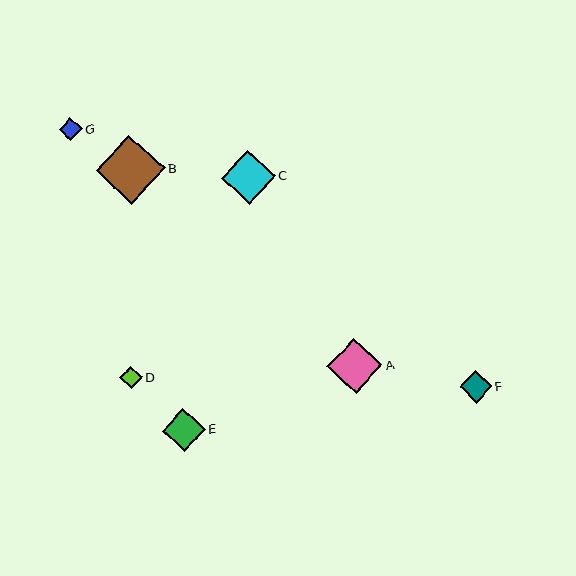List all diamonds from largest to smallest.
From largest to smallest: B, A, C, E, F, G, D.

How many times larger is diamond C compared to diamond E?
Diamond C is approximately 1.3 times the size of diamond E.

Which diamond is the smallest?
Diamond D is the smallest with a size of approximately 22 pixels.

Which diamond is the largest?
Diamond B is the largest with a size of approximately 69 pixels.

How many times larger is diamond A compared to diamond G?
Diamond A is approximately 2.4 times the size of diamond G.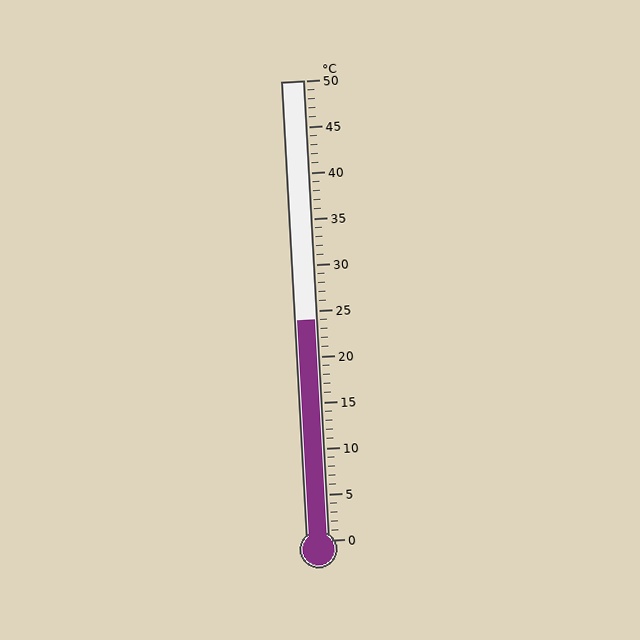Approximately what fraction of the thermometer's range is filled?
The thermometer is filled to approximately 50% of its range.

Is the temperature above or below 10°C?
The temperature is above 10°C.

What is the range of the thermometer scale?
The thermometer scale ranges from 0°C to 50°C.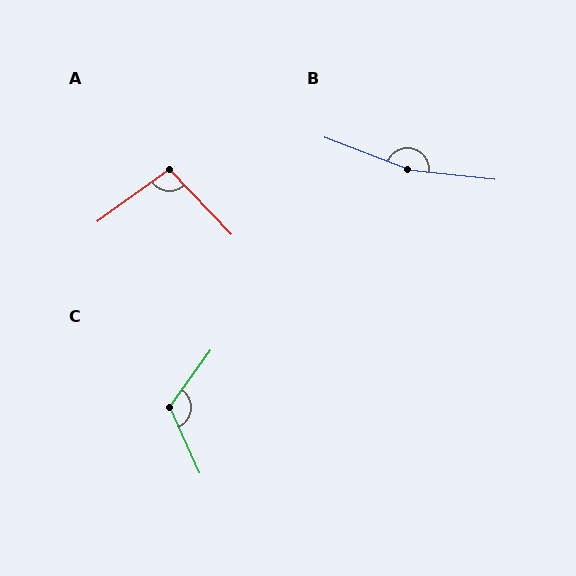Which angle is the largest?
B, at approximately 165 degrees.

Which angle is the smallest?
A, at approximately 97 degrees.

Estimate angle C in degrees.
Approximately 120 degrees.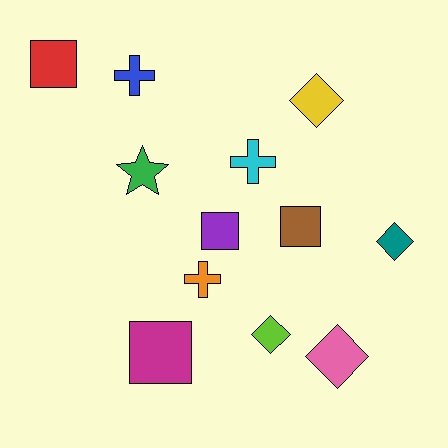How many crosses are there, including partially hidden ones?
There are 3 crosses.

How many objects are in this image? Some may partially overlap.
There are 12 objects.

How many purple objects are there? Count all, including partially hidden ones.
There is 1 purple object.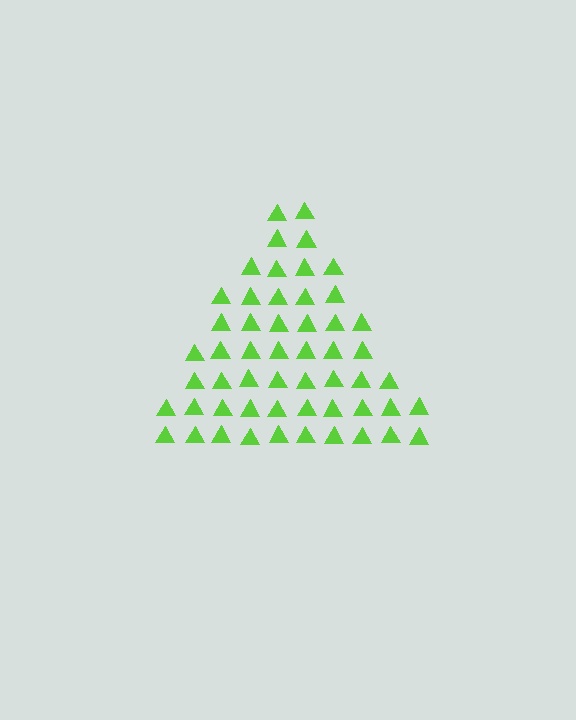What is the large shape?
The large shape is a triangle.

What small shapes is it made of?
It is made of small triangles.